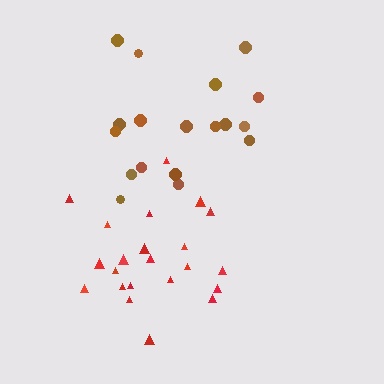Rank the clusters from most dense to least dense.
red, brown.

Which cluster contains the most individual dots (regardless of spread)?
Red (22).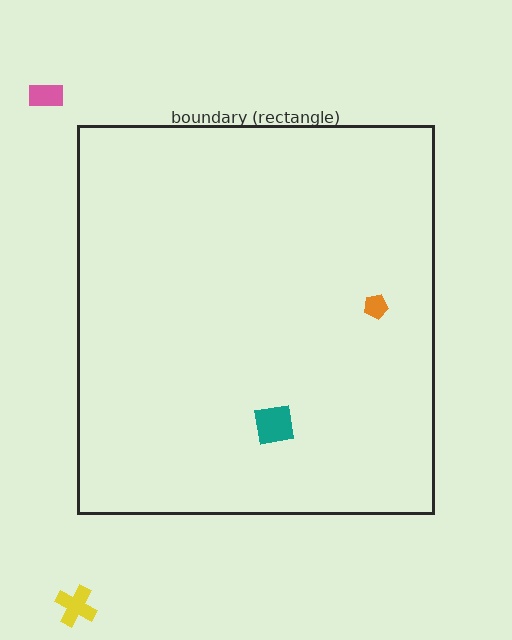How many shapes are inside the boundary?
2 inside, 2 outside.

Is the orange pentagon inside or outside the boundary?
Inside.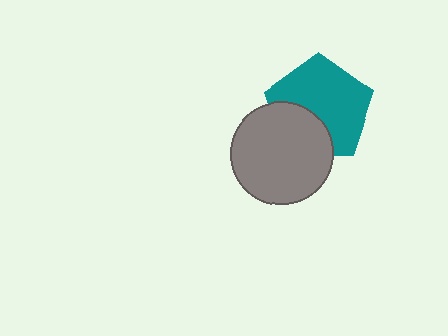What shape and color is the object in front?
The object in front is a gray circle.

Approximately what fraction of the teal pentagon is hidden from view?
Roughly 32% of the teal pentagon is hidden behind the gray circle.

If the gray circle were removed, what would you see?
You would see the complete teal pentagon.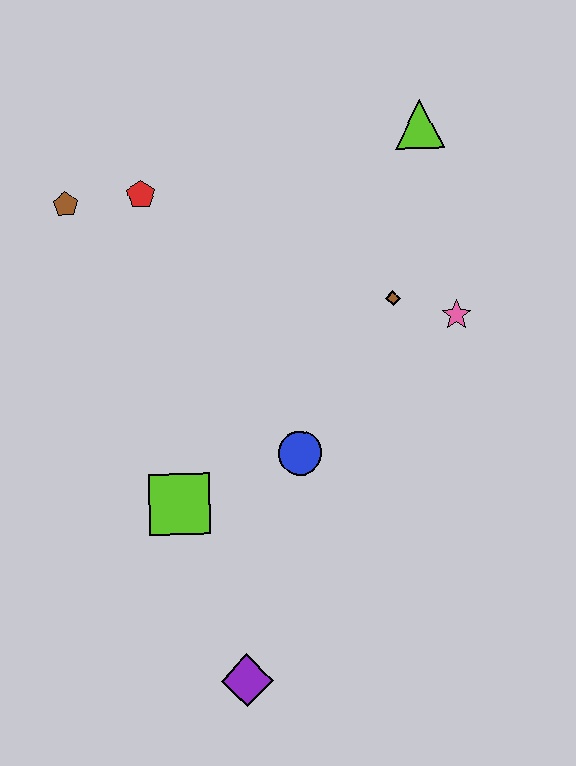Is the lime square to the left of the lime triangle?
Yes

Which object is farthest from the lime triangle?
The purple diamond is farthest from the lime triangle.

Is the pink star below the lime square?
No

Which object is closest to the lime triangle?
The brown diamond is closest to the lime triangle.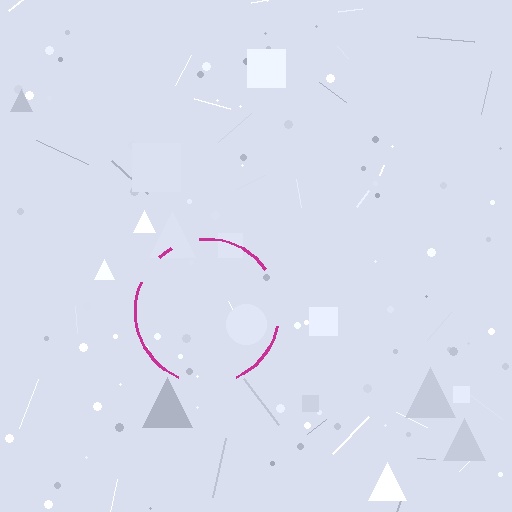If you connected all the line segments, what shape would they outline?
They would outline a circle.